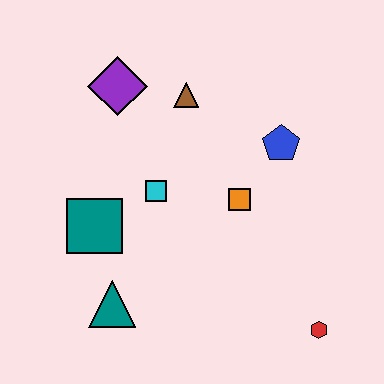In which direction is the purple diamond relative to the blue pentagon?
The purple diamond is to the left of the blue pentagon.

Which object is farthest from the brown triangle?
The red hexagon is farthest from the brown triangle.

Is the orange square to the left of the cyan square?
No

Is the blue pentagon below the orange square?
No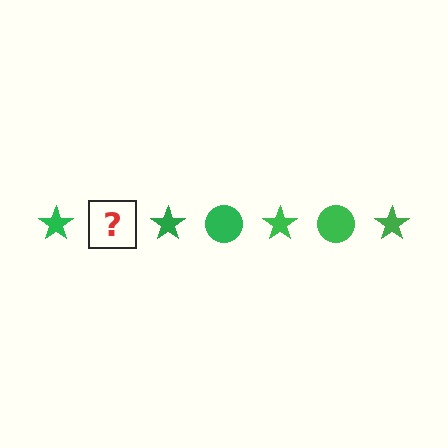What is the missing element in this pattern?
The missing element is a green circle.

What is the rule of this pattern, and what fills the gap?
The rule is that the pattern cycles through star, circle shapes in green. The gap should be filled with a green circle.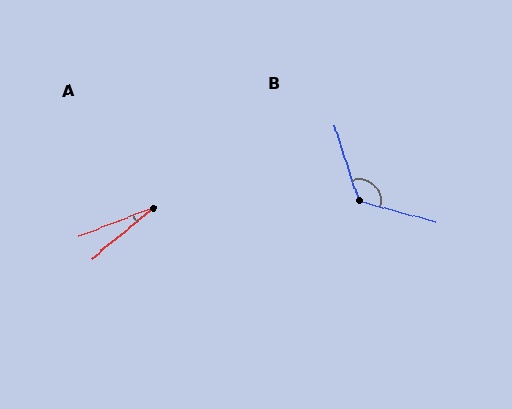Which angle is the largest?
B, at approximately 123 degrees.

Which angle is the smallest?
A, at approximately 19 degrees.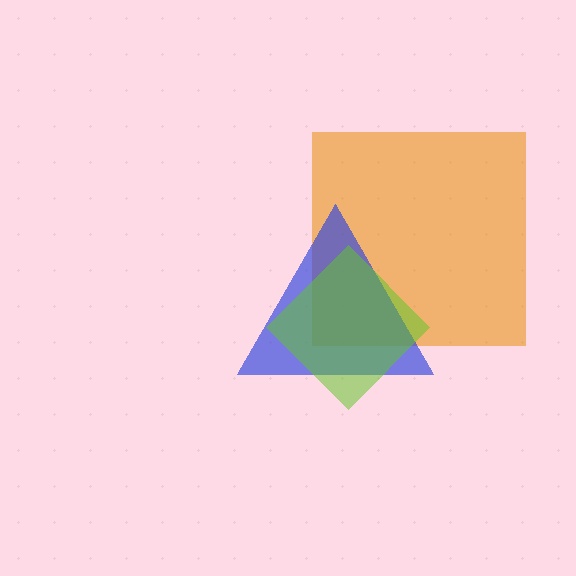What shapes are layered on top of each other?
The layered shapes are: an orange square, a blue triangle, a lime diamond.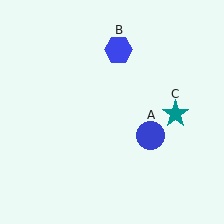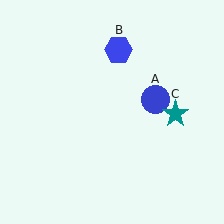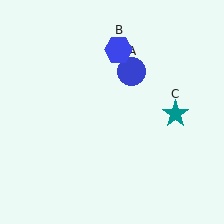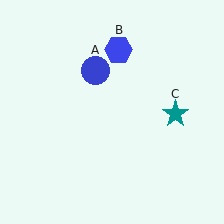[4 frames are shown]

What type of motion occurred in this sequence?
The blue circle (object A) rotated counterclockwise around the center of the scene.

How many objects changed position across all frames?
1 object changed position: blue circle (object A).